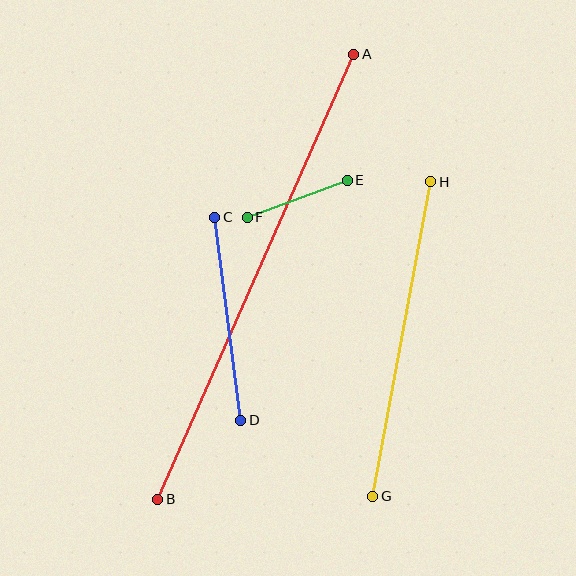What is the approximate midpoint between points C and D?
The midpoint is at approximately (228, 319) pixels.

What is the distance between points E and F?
The distance is approximately 107 pixels.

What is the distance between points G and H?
The distance is approximately 320 pixels.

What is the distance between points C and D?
The distance is approximately 205 pixels.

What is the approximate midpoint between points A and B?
The midpoint is at approximately (256, 277) pixels.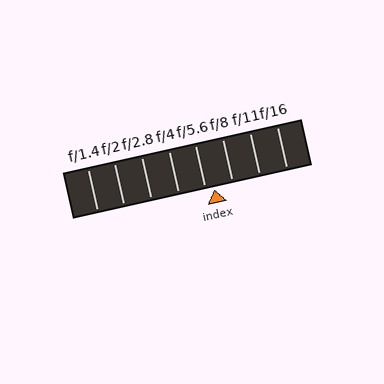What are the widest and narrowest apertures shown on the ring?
The widest aperture shown is f/1.4 and the narrowest is f/16.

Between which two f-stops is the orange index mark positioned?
The index mark is between f/5.6 and f/8.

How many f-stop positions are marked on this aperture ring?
There are 8 f-stop positions marked.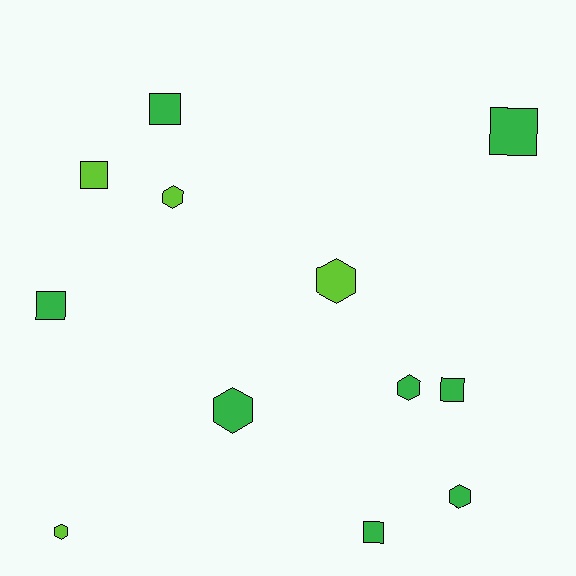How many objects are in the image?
There are 12 objects.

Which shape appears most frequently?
Square, with 6 objects.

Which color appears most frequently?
Green, with 8 objects.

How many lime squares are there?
There is 1 lime square.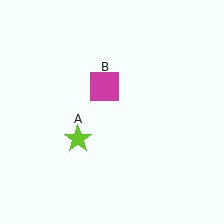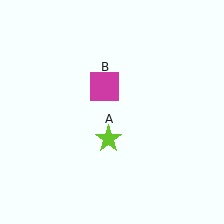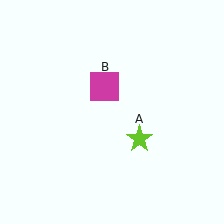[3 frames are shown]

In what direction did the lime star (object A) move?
The lime star (object A) moved right.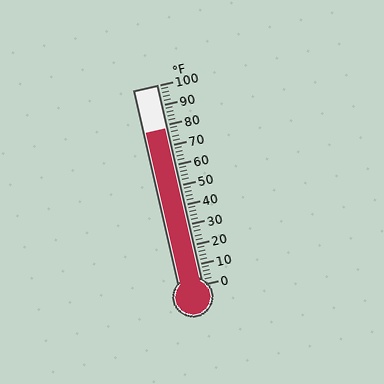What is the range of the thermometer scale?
The thermometer scale ranges from 0°F to 100°F.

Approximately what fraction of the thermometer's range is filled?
The thermometer is filled to approximately 80% of its range.